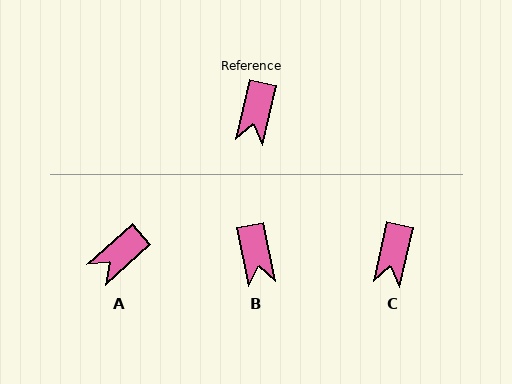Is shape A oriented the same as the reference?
No, it is off by about 35 degrees.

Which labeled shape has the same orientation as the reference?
C.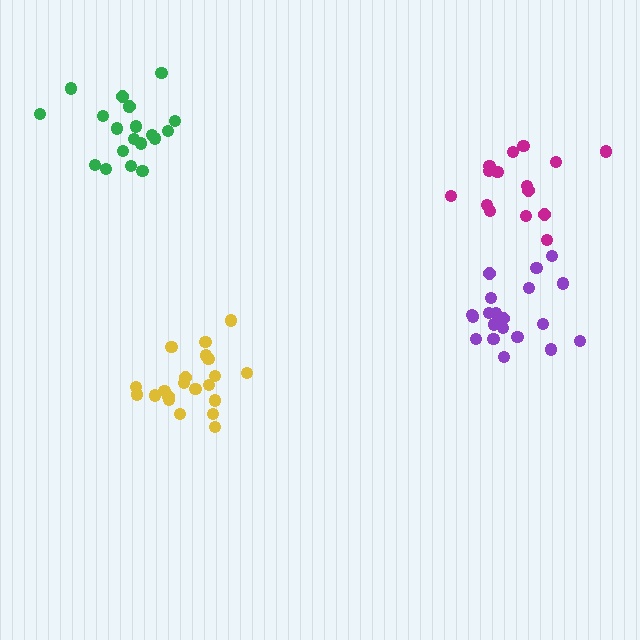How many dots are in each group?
Group 1: 20 dots, Group 2: 15 dots, Group 3: 20 dots, Group 4: 21 dots (76 total).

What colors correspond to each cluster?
The clusters are colored: purple, magenta, green, yellow.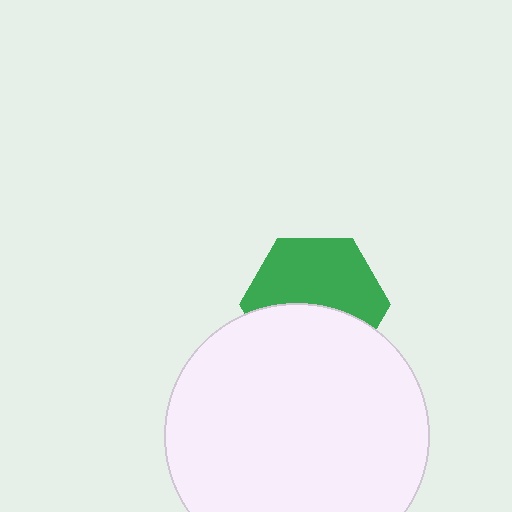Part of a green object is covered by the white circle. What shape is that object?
It is a hexagon.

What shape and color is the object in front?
The object in front is a white circle.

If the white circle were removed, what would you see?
You would see the complete green hexagon.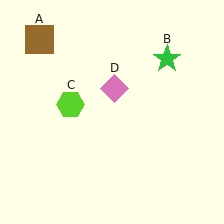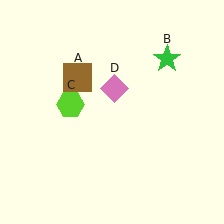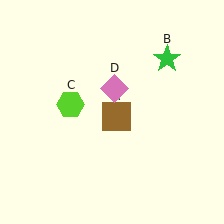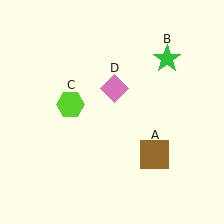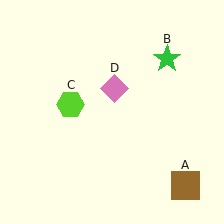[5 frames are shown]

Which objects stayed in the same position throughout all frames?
Green star (object B) and lime hexagon (object C) and pink diamond (object D) remained stationary.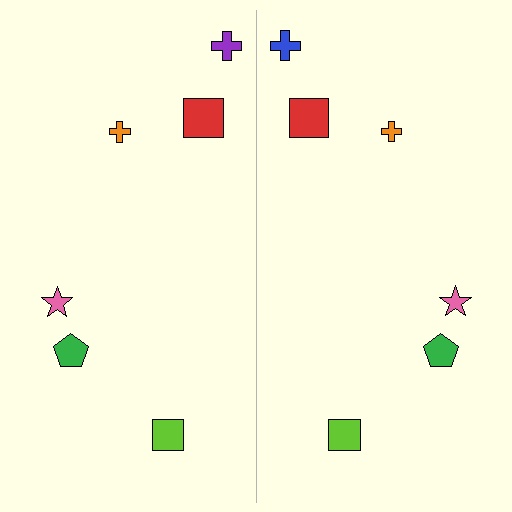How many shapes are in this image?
There are 12 shapes in this image.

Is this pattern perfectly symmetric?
No, the pattern is not perfectly symmetric. The blue cross on the right side breaks the symmetry — its mirror counterpart is purple.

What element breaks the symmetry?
The blue cross on the right side breaks the symmetry — its mirror counterpart is purple.